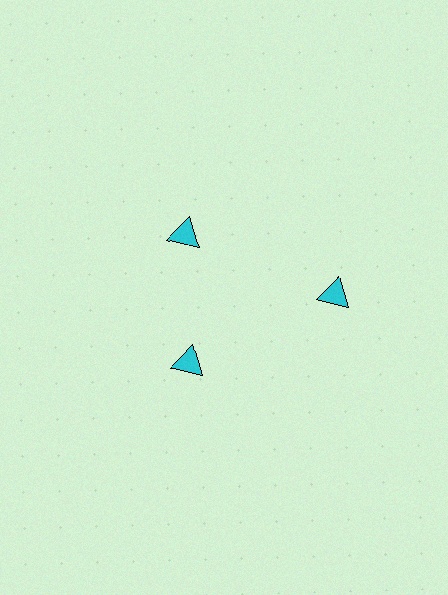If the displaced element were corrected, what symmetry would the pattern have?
It would have 3-fold rotational symmetry — the pattern would map onto itself every 120 degrees.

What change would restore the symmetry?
The symmetry would be restored by moving it inward, back onto the ring so that all 3 triangles sit at equal angles and equal distance from the center.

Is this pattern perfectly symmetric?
No. The 3 cyan triangles are arranged in a ring, but one element near the 3 o'clock position is pushed outward from the center, breaking the 3-fold rotational symmetry.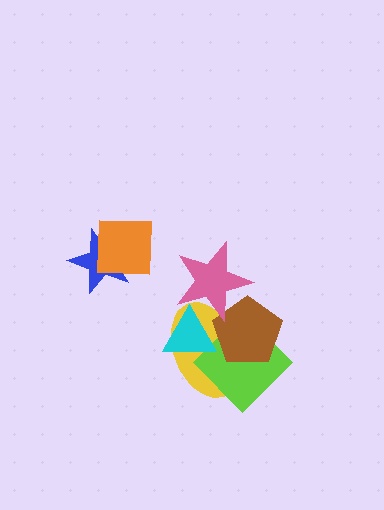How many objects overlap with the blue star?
1 object overlaps with the blue star.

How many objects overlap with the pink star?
3 objects overlap with the pink star.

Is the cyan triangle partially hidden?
Yes, it is partially covered by another shape.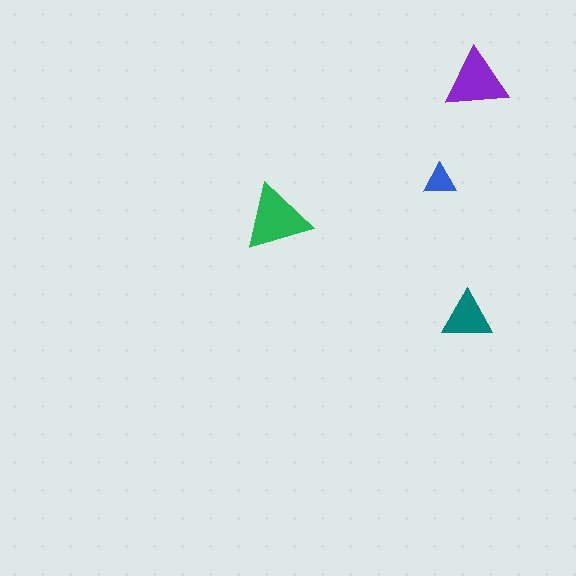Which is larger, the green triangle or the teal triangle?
The green one.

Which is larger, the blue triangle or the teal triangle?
The teal one.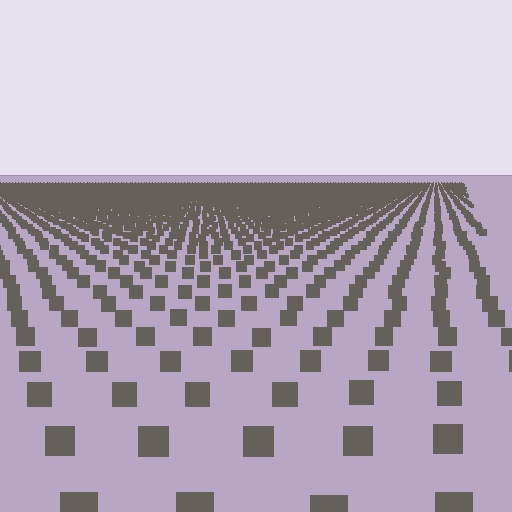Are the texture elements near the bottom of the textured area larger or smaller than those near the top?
Larger. Near the bottom, elements are closer to the viewer and appear at a bigger on-screen size.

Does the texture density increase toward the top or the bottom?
Density increases toward the top.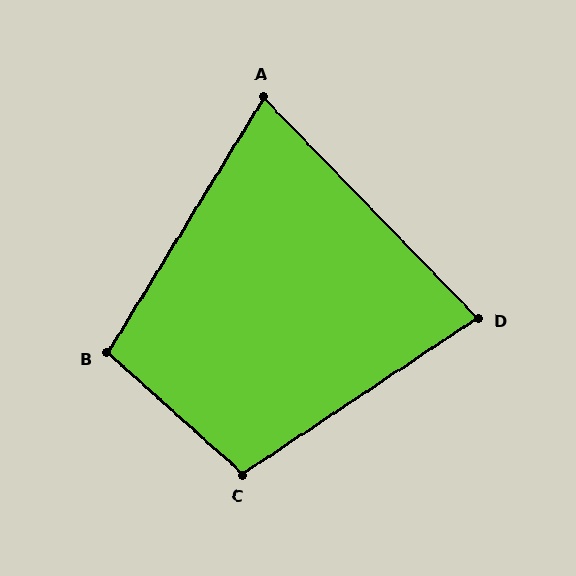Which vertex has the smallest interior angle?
A, at approximately 76 degrees.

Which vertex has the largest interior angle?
C, at approximately 104 degrees.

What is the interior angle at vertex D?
Approximately 80 degrees (acute).